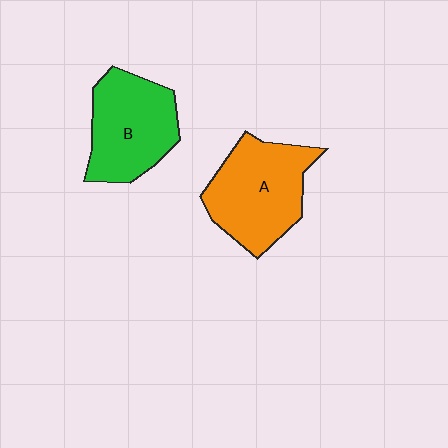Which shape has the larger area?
Shape A (orange).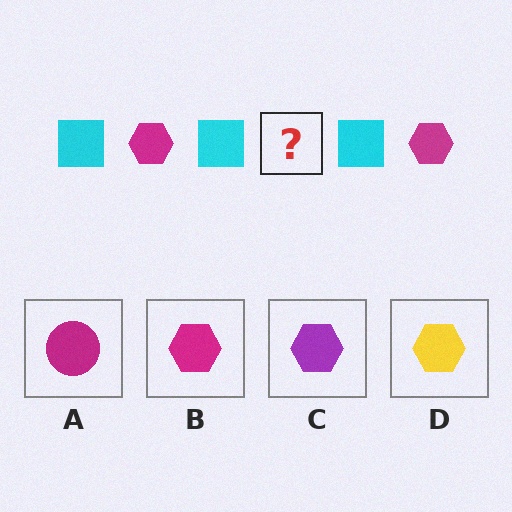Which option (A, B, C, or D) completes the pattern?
B.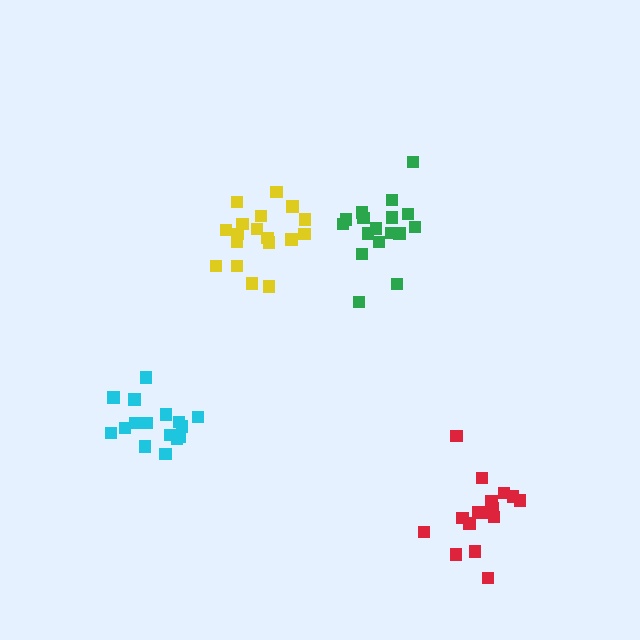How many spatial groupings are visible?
There are 4 spatial groupings.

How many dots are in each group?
Group 1: 16 dots, Group 2: 17 dots, Group 3: 16 dots, Group 4: 18 dots (67 total).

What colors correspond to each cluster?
The clusters are colored: red, green, cyan, yellow.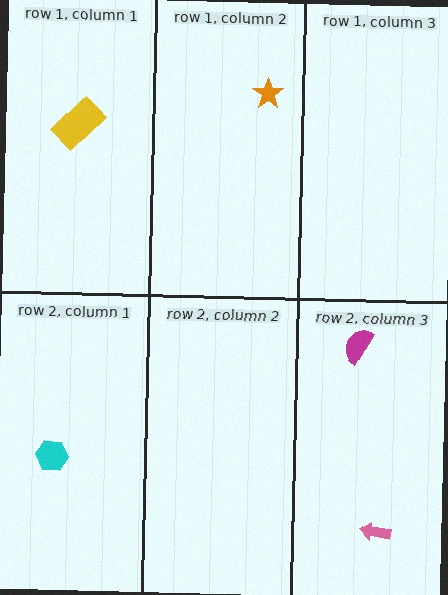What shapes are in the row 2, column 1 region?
The cyan hexagon.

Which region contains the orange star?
The row 1, column 2 region.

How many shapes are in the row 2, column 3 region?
2.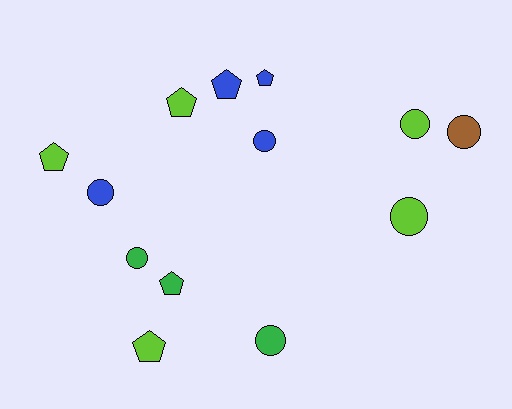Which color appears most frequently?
Lime, with 5 objects.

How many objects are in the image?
There are 13 objects.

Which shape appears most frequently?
Circle, with 7 objects.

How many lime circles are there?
There are 2 lime circles.